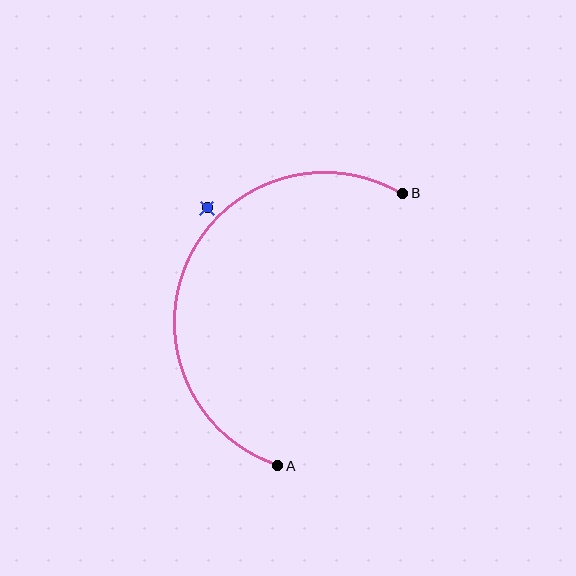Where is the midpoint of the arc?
The arc midpoint is the point on the curve farthest from the straight line joining A and B. It sits to the left of that line.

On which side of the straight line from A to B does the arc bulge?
The arc bulges to the left of the straight line connecting A and B.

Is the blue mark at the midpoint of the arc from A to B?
No — the blue mark does not lie on the arc at all. It sits slightly outside the curve.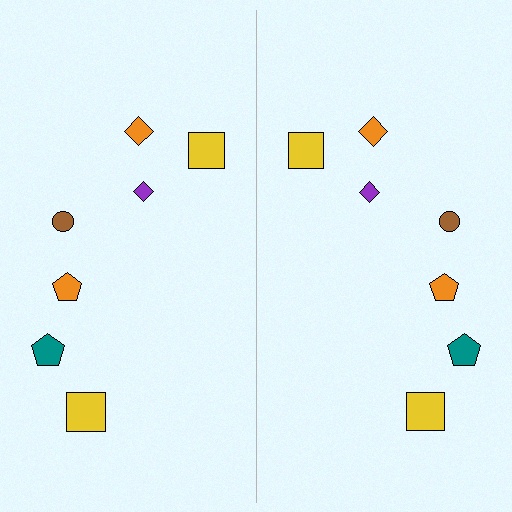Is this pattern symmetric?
Yes, this pattern has bilateral (reflection) symmetry.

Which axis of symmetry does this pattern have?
The pattern has a vertical axis of symmetry running through the center of the image.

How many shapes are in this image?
There are 14 shapes in this image.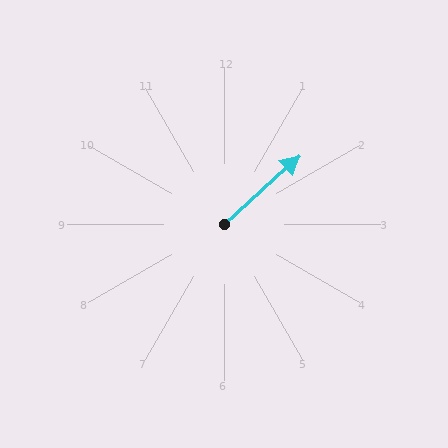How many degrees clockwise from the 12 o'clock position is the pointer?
Approximately 48 degrees.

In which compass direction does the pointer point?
Northeast.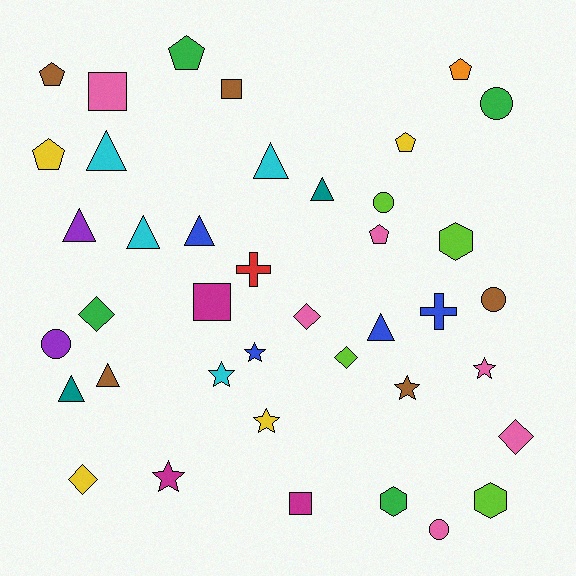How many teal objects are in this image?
There are 2 teal objects.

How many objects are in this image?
There are 40 objects.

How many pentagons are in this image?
There are 6 pentagons.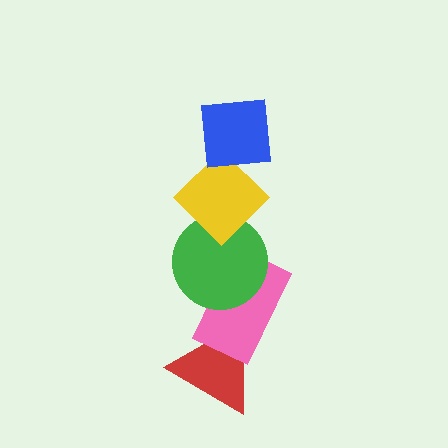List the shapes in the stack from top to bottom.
From top to bottom: the blue square, the yellow diamond, the green circle, the pink rectangle, the red triangle.